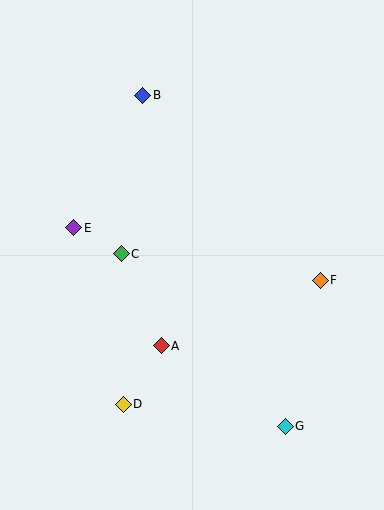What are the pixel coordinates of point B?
Point B is at (143, 95).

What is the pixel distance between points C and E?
The distance between C and E is 54 pixels.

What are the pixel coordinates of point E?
Point E is at (74, 228).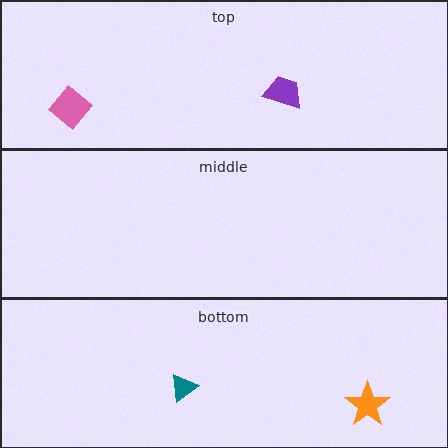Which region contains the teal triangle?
The bottom region.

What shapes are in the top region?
The purple trapezoid, the pink diamond.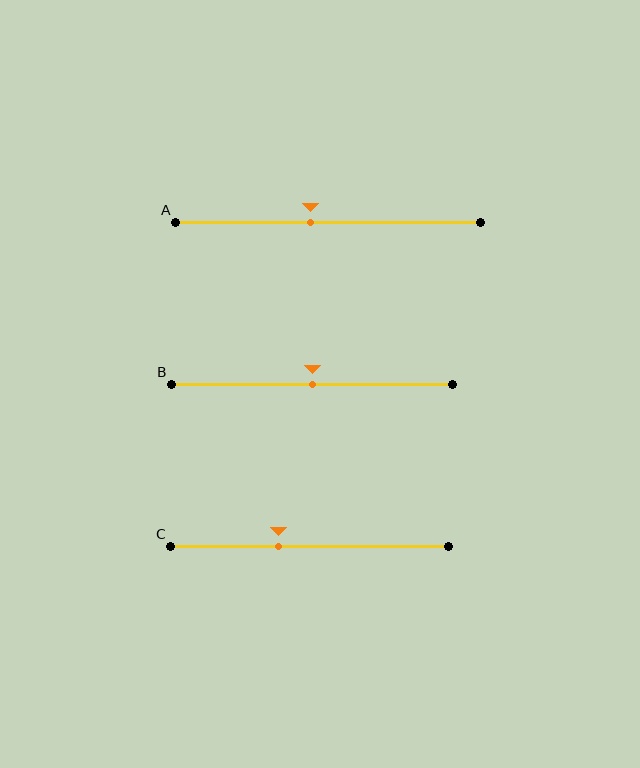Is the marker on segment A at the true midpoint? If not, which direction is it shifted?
No, the marker on segment A is shifted to the left by about 6% of the segment length.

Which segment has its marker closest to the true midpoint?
Segment B has its marker closest to the true midpoint.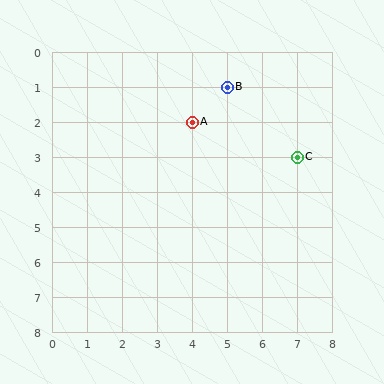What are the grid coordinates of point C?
Point C is at grid coordinates (7, 3).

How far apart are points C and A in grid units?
Points C and A are 3 columns and 1 row apart (about 3.2 grid units diagonally).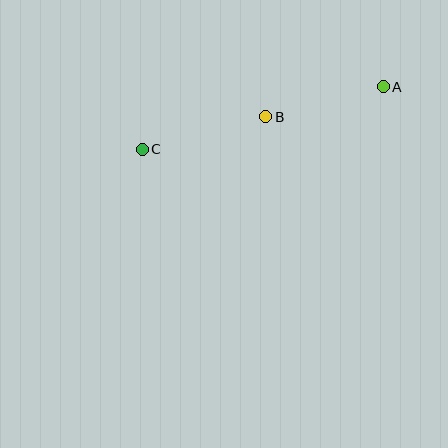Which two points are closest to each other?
Points A and B are closest to each other.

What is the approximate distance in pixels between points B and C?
The distance between B and C is approximately 128 pixels.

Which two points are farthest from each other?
Points A and C are farthest from each other.